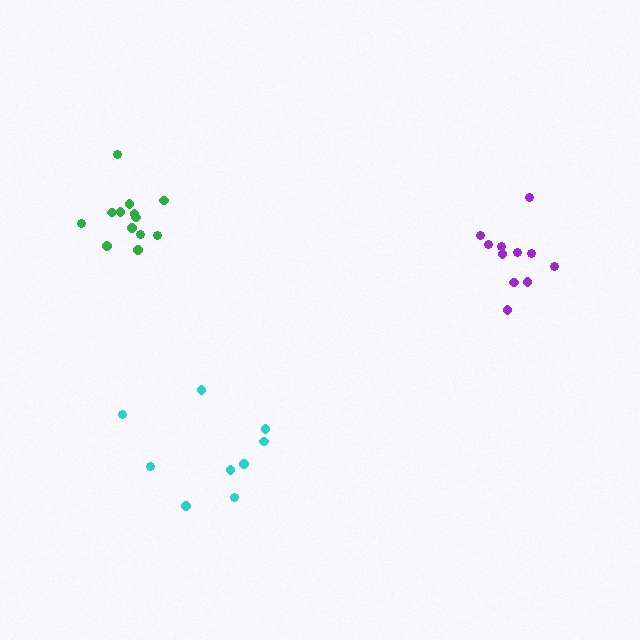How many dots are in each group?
Group 1: 9 dots, Group 2: 13 dots, Group 3: 11 dots (33 total).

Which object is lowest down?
The cyan cluster is bottommost.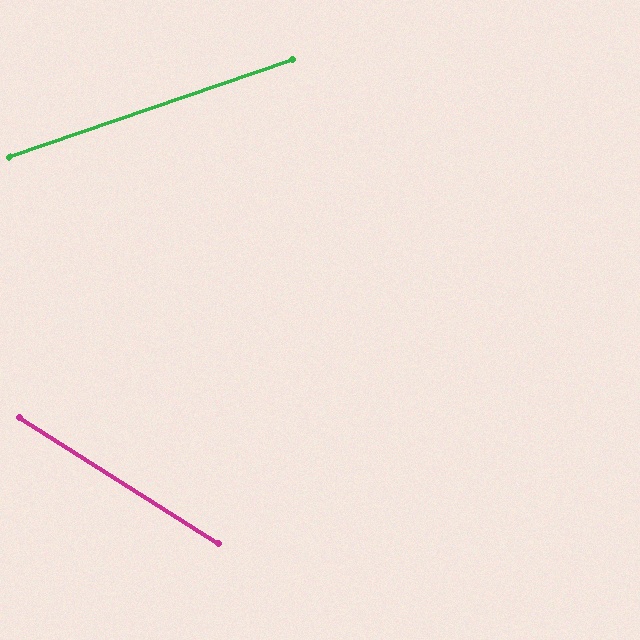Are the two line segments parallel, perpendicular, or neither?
Neither parallel nor perpendicular — they differ by about 51°.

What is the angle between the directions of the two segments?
Approximately 51 degrees.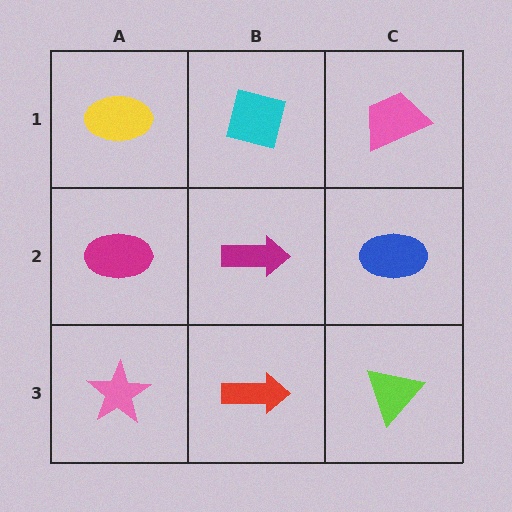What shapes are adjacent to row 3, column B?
A magenta arrow (row 2, column B), a pink star (row 3, column A), a lime triangle (row 3, column C).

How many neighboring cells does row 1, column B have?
3.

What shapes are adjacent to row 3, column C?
A blue ellipse (row 2, column C), a red arrow (row 3, column B).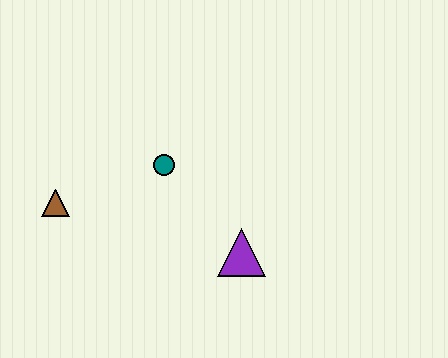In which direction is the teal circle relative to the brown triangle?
The teal circle is to the right of the brown triangle.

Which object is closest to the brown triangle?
The teal circle is closest to the brown triangle.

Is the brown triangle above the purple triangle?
Yes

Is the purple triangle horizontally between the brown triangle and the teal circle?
No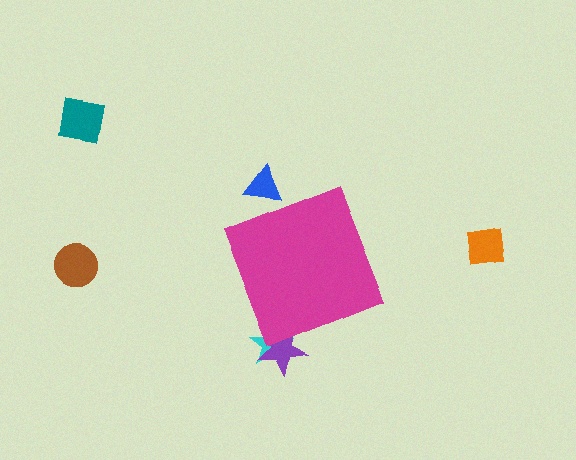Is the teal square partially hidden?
No, the teal square is fully visible.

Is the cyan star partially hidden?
Yes, the cyan star is partially hidden behind the magenta diamond.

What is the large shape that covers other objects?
A magenta diamond.